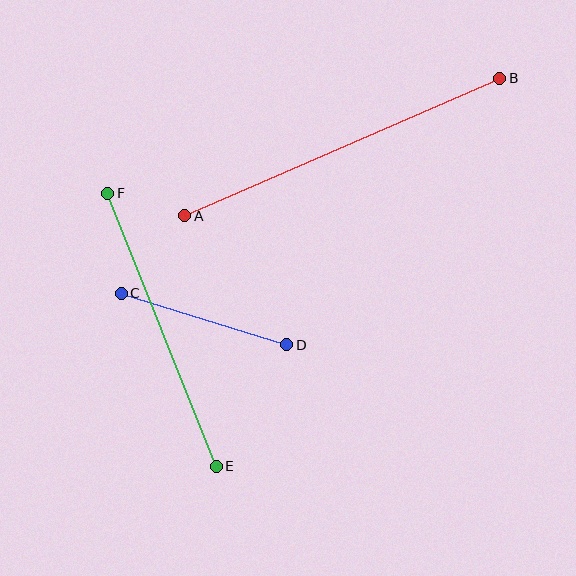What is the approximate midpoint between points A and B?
The midpoint is at approximately (342, 147) pixels.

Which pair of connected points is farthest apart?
Points A and B are farthest apart.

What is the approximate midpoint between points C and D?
The midpoint is at approximately (204, 319) pixels.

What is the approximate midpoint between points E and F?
The midpoint is at approximately (162, 330) pixels.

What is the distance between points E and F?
The distance is approximately 294 pixels.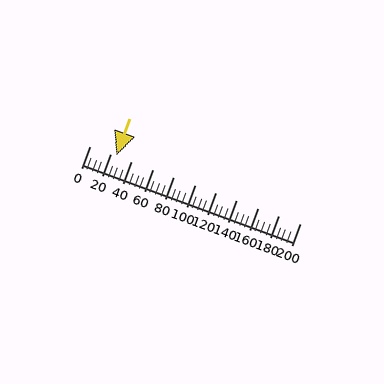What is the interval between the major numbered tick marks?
The major tick marks are spaced 20 units apart.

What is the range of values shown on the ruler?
The ruler shows values from 0 to 200.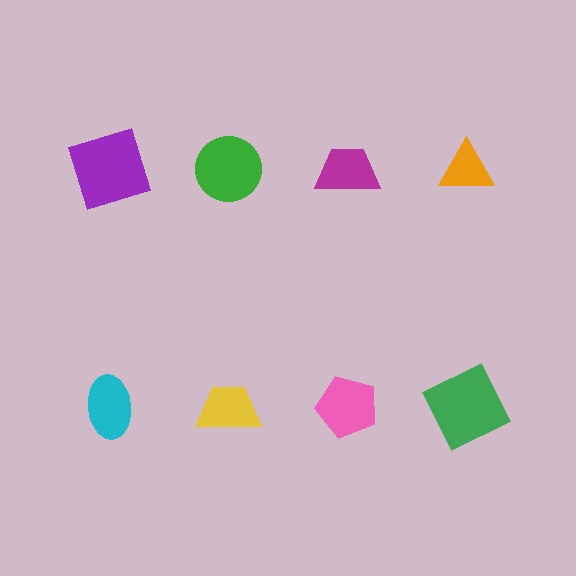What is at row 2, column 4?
A green square.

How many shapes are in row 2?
4 shapes.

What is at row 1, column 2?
A green circle.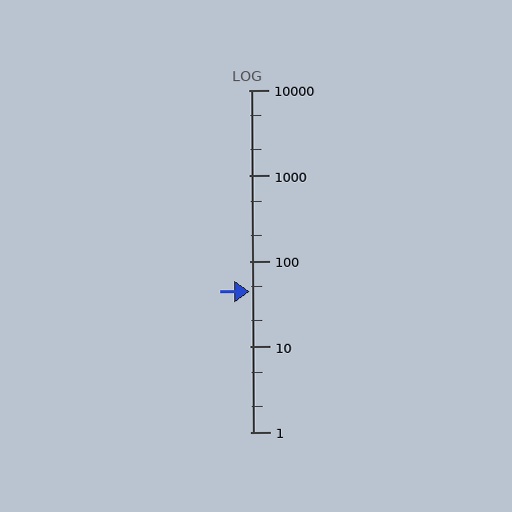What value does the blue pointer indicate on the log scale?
The pointer indicates approximately 44.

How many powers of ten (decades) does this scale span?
The scale spans 4 decades, from 1 to 10000.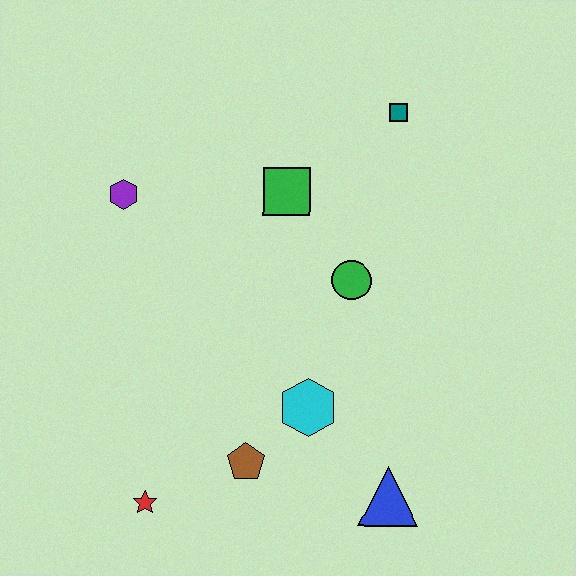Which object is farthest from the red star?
The teal square is farthest from the red star.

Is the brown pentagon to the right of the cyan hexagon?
No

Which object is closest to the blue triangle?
The cyan hexagon is closest to the blue triangle.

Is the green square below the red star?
No